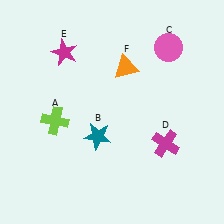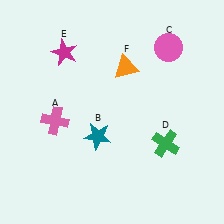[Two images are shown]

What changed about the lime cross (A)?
In Image 1, A is lime. In Image 2, it changed to pink.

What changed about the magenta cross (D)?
In Image 1, D is magenta. In Image 2, it changed to green.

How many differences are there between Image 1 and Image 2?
There are 2 differences between the two images.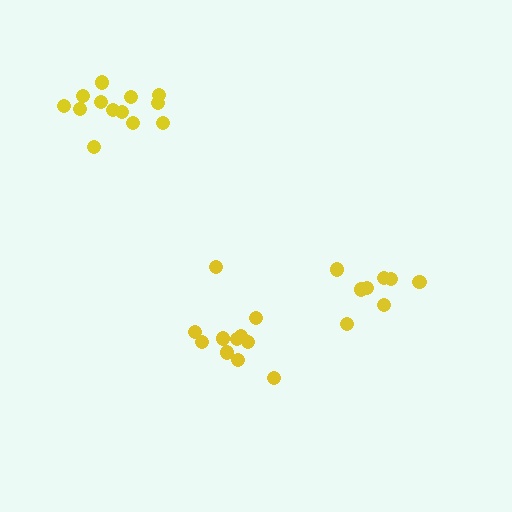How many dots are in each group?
Group 1: 12 dots, Group 2: 13 dots, Group 3: 8 dots (33 total).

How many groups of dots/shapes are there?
There are 3 groups.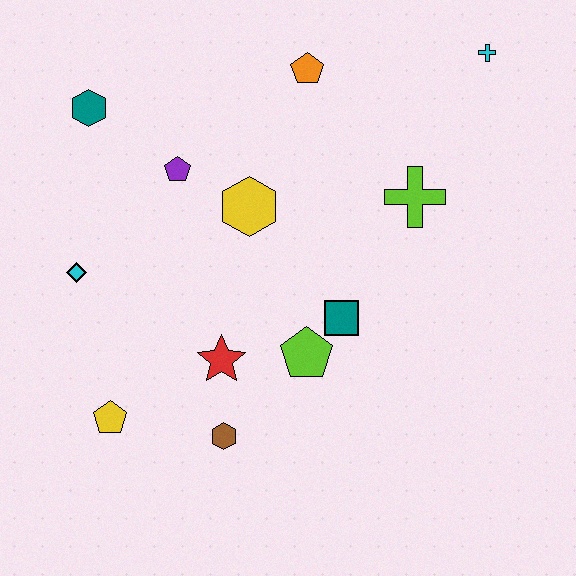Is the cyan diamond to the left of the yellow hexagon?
Yes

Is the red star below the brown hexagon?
No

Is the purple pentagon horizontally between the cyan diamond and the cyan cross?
Yes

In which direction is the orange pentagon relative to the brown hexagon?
The orange pentagon is above the brown hexagon.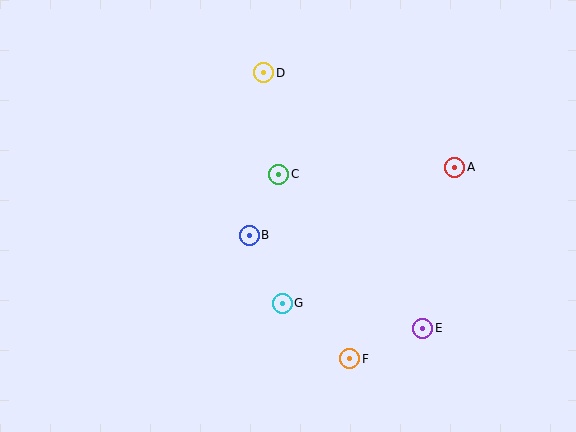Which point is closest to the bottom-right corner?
Point E is closest to the bottom-right corner.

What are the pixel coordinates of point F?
Point F is at (349, 359).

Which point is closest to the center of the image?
Point C at (279, 174) is closest to the center.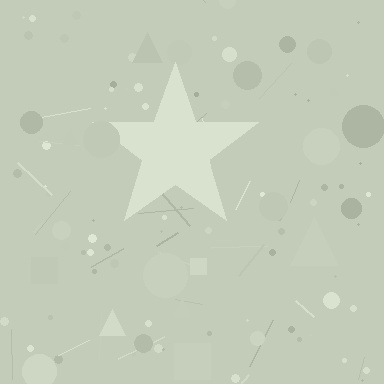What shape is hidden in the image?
A star is hidden in the image.